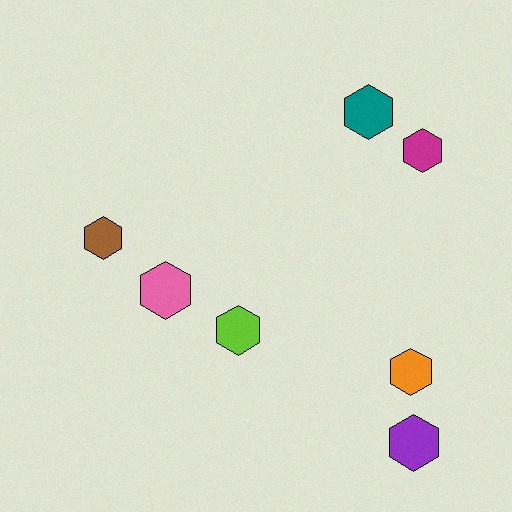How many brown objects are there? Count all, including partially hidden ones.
There is 1 brown object.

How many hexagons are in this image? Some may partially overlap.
There are 7 hexagons.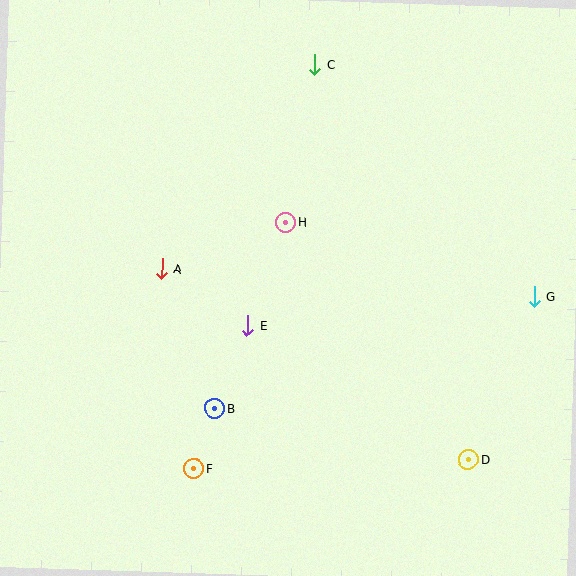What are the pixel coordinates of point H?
Point H is at (286, 222).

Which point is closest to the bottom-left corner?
Point F is closest to the bottom-left corner.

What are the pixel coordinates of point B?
Point B is at (215, 409).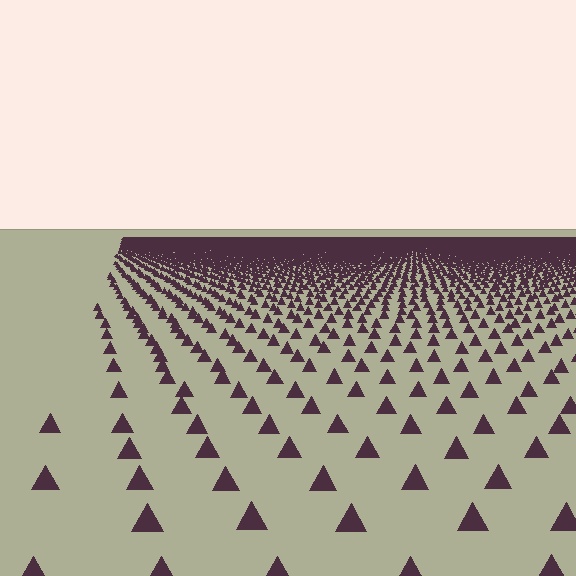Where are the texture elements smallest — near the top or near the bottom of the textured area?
Near the top.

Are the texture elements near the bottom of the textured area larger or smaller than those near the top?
Larger. Near the bottom, elements are closer to the viewer and appear at a bigger on-screen size.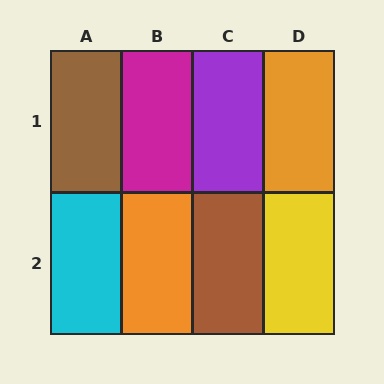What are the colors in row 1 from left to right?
Brown, magenta, purple, orange.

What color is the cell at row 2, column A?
Cyan.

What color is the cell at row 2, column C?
Brown.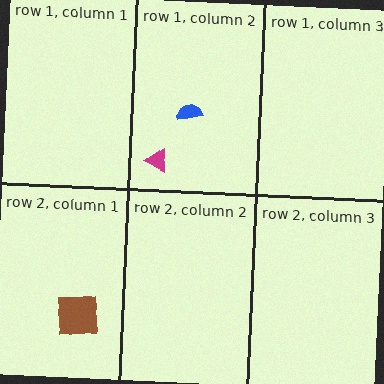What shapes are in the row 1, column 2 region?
The blue semicircle, the magenta triangle.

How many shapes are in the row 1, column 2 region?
2.